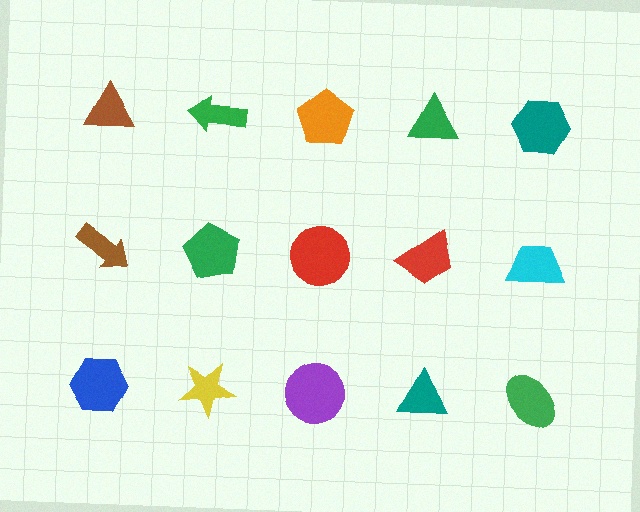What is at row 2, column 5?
A cyan trapezoid.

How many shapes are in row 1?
5 shapes.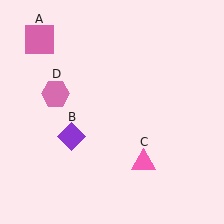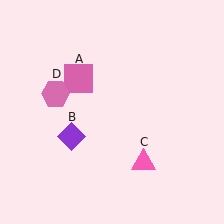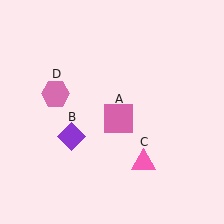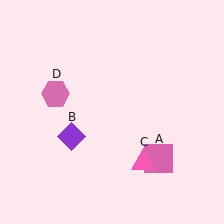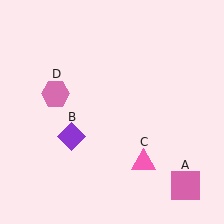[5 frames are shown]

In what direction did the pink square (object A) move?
The pink square (object A) moved down and to the right.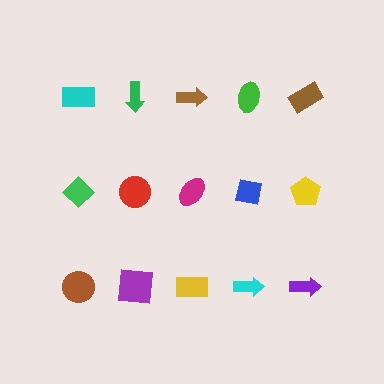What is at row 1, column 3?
A brown arrow.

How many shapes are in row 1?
5 shapes.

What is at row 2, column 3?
A magenta ellipse.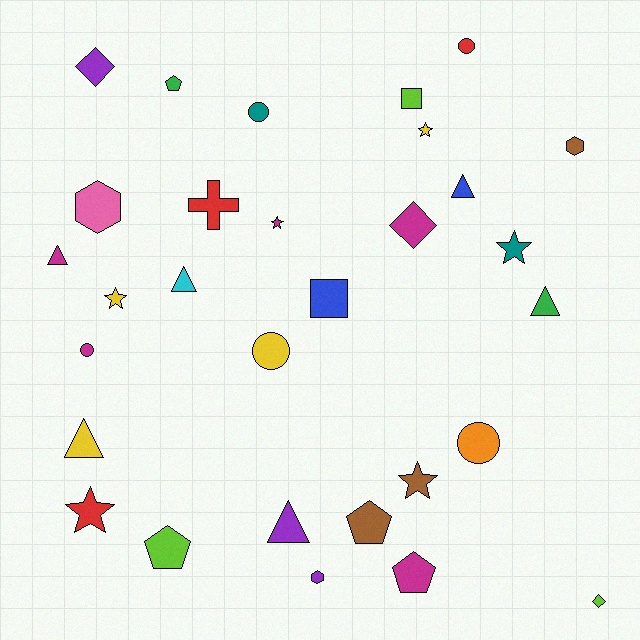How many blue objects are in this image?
There are 2 blue objects.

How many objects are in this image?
There are 30 objects.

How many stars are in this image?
There are 6 stars.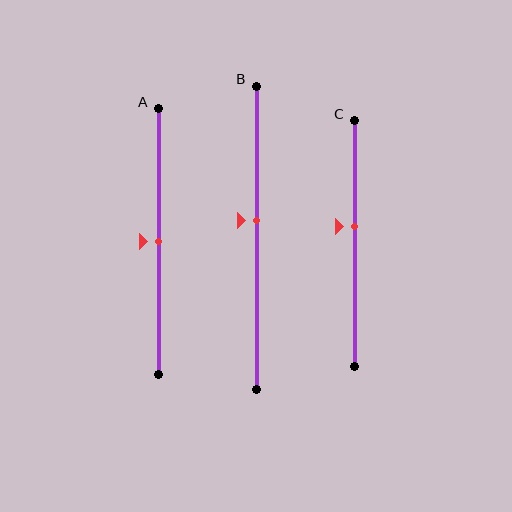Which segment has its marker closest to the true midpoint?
Segment A has its marker closest to the true midpoint.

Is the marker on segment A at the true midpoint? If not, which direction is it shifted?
Yes, the marker on segment A is at the true midpoint.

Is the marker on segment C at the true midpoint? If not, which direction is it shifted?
No, the marker on segment C is shifted upward by about 7% of the segment length.